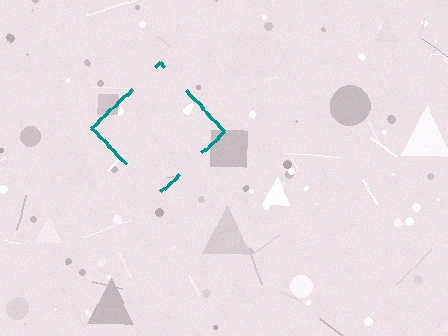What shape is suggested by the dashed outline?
The dashed outline suggests a diamond.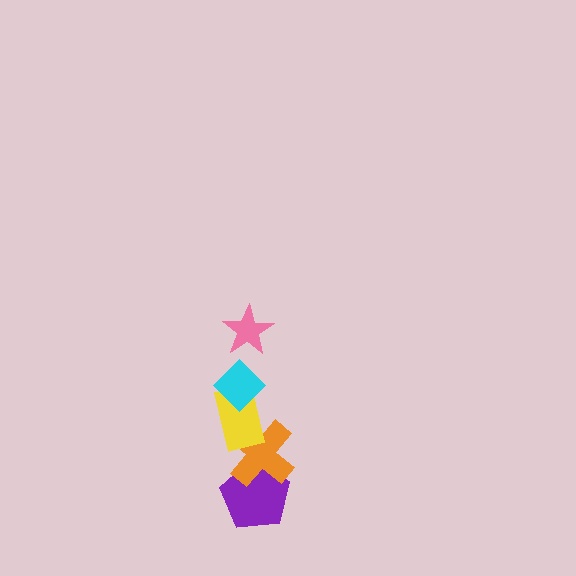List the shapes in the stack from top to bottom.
From top to bottom: the pink star, the cyan diamond, the yellow rectangle, the orange cross, the purple pentagon.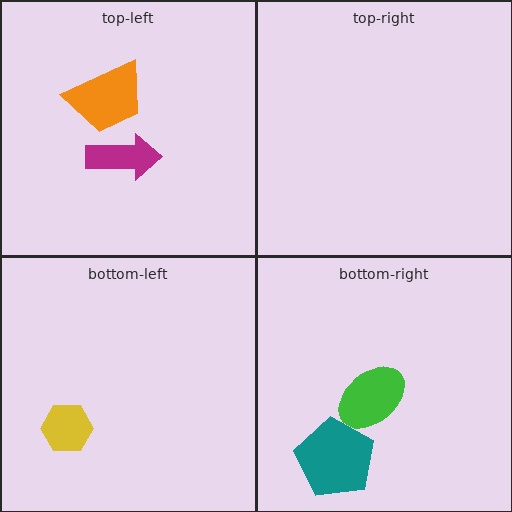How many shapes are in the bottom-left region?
1.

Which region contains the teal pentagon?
The bottom-right region.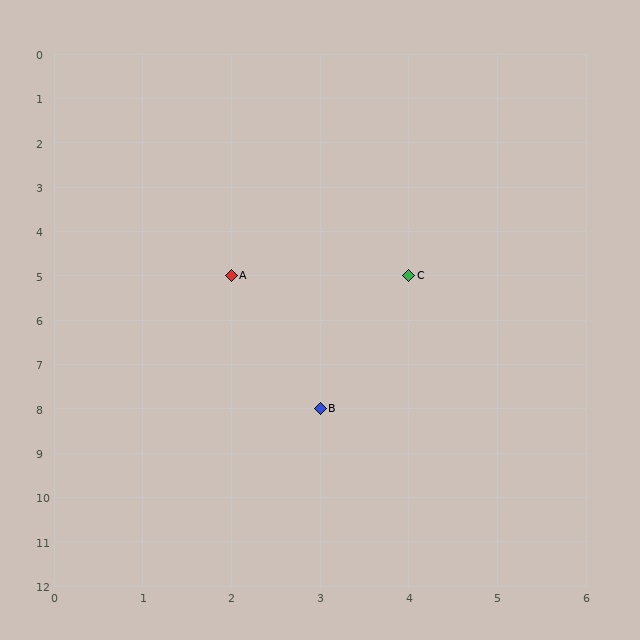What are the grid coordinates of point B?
Point B is at grid coordinates (3, 8).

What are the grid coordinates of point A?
Point A is at grid coordinates (2, 5).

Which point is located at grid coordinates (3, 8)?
Point B is at (3, 8).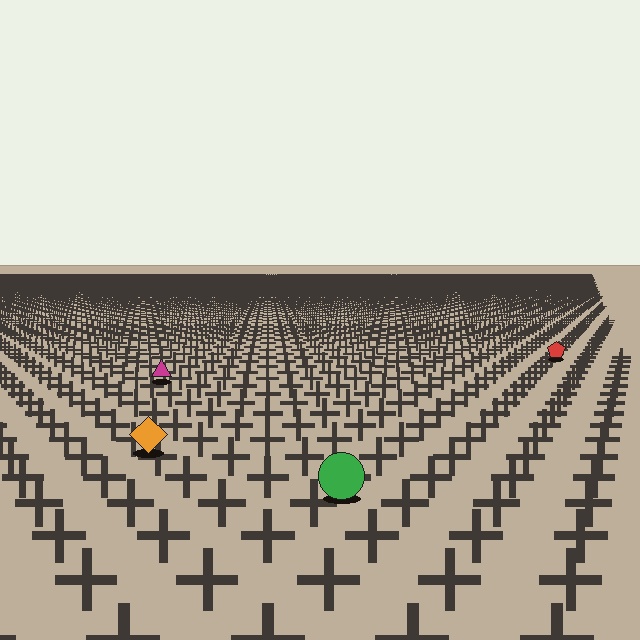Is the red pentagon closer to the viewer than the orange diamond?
No. The orange diamond is closer — you can tell from the texture gradient: the ground texture is coarser near it.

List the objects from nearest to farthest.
From nearest to farthest: the green circle, the orange diamond, the magenta triangle, the red pentagon.